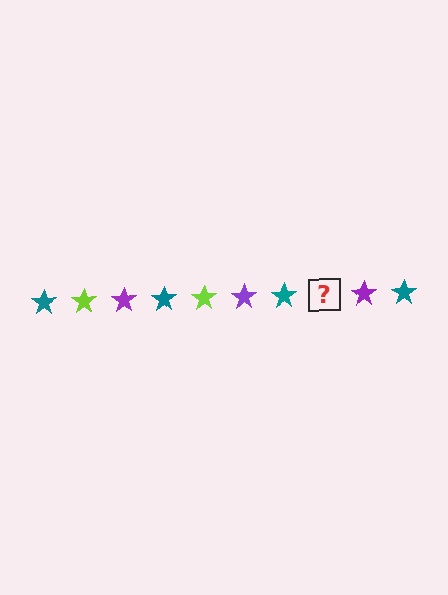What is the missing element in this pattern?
The missing element is a lime star.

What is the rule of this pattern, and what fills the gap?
The rule is that the pattern cycles through teal, lime, purple stars. The gap should be filled with a lime star.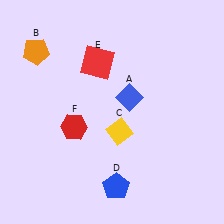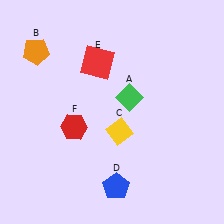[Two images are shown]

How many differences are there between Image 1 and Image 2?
There is 1 difference between the two images.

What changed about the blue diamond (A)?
In Image 1, A is blue. In Image 2, it changed to green.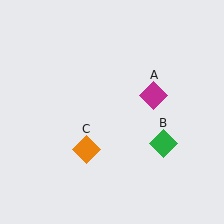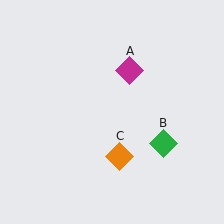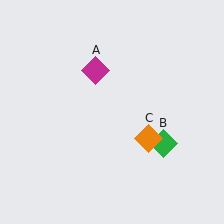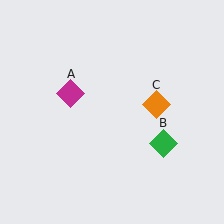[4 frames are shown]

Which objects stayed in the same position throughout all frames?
Green diamond (object B) remained stationary.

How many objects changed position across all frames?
2 objects changed position: magenta diamond (object A), orange diamond (object C).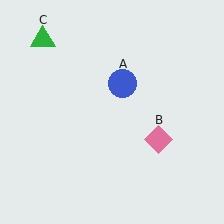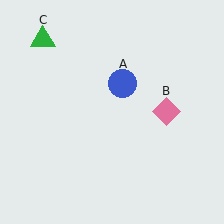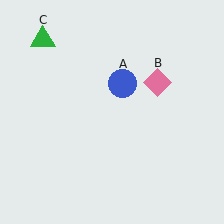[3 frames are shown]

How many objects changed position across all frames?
1 object changed position: pink diamond (object B).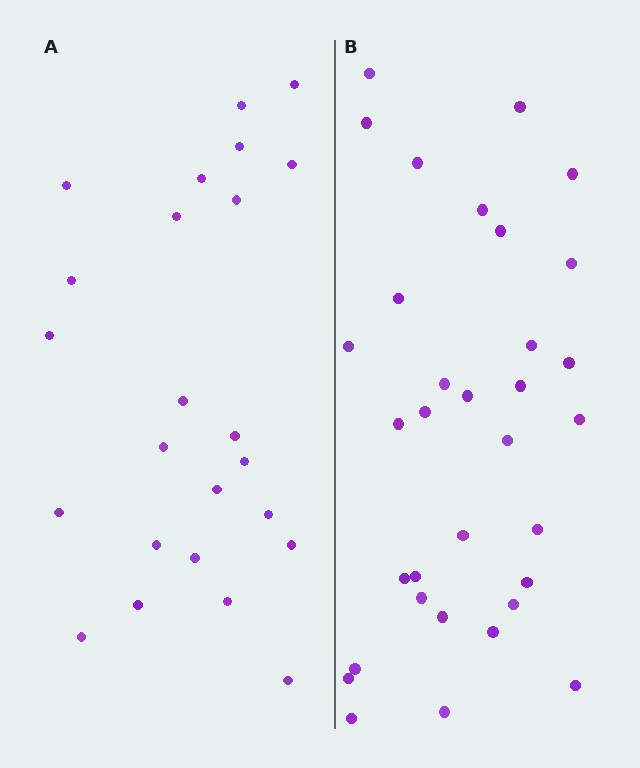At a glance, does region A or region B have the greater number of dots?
Region B (the right region) has more dots.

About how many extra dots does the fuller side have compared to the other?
Region B has roughly 8 or so more dots than region A.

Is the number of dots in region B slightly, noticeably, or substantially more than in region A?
Region B has noticeably more, but not dramatically so. The ratio is roughly 1.4 to 1.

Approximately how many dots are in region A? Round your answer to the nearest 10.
About 20 dots. (The exact count is 24, which rounds to 20.)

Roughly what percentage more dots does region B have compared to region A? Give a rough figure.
About 40% more.